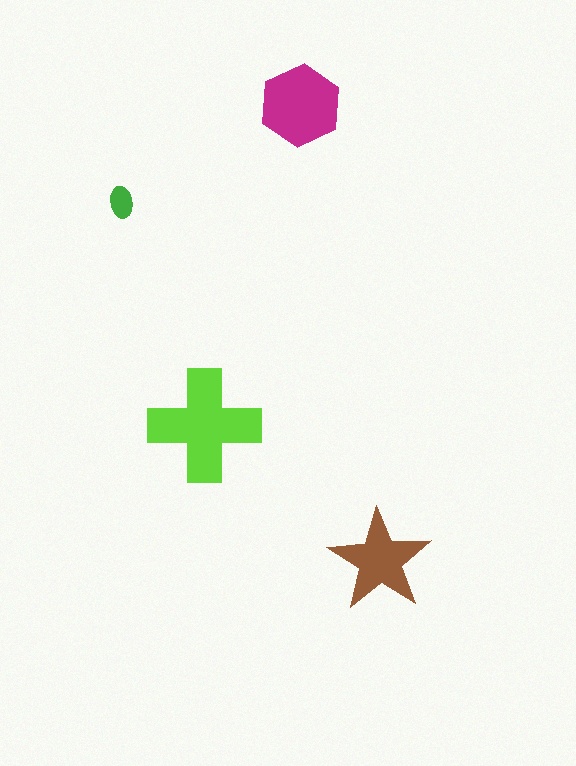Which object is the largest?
The lime cross.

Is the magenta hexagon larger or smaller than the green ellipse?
Larger.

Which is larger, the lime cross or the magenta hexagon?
The lime cross.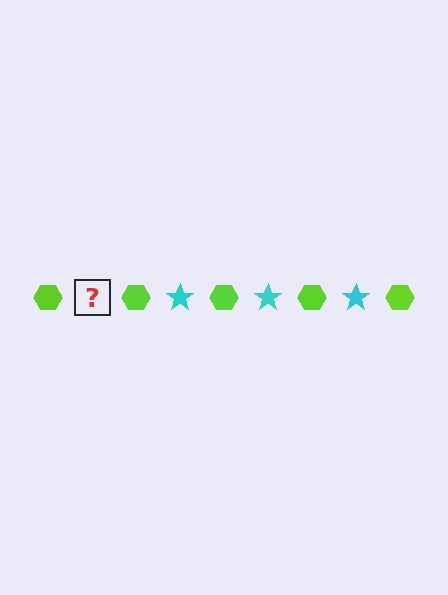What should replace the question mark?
The question mark should be replaced with a cyan star.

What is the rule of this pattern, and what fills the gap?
The rule is that the pattern alternates between lime hexagon and cyan star. The gap should be filled with a cyan star.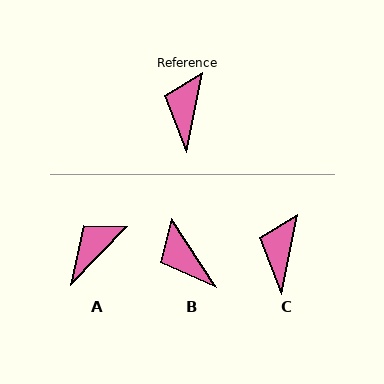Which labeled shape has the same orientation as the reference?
C.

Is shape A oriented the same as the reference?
No, it is off by about 33 degrees.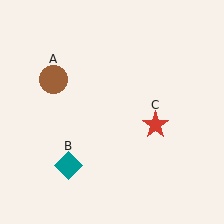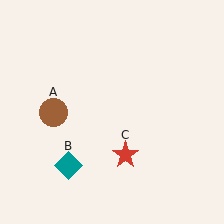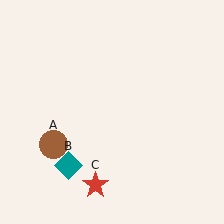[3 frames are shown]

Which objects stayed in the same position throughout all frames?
Teal diamond (object B) remained stationary.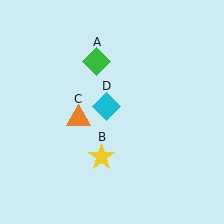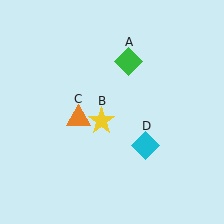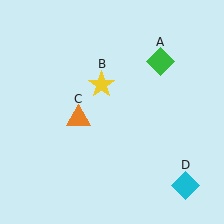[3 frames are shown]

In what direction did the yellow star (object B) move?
The yellow star (object B) moved up.